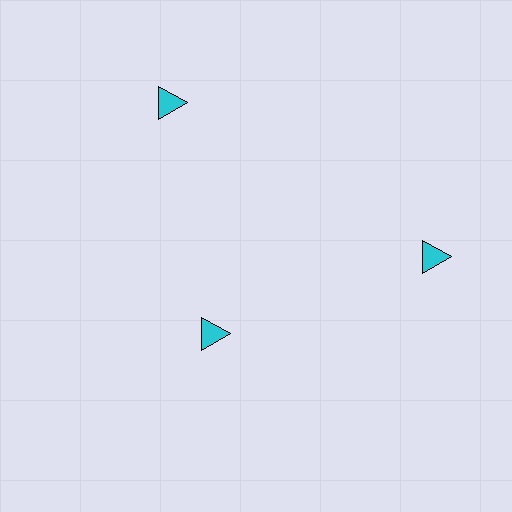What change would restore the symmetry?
The symmetry would be restored by moving it outward, back onto the ring so that all 3 triangles sit at equal angles and equal distance from the center.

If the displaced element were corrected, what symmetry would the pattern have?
It would have 3-fold rotational symmetry — the pattern would map onto itself every 120 degrees.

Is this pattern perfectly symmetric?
No. The 3 cyan triangles are arranged in a ring, but one element near the 7 o'clock position is pulled inward toward the center, breaking the 3-fold rotational symmetry.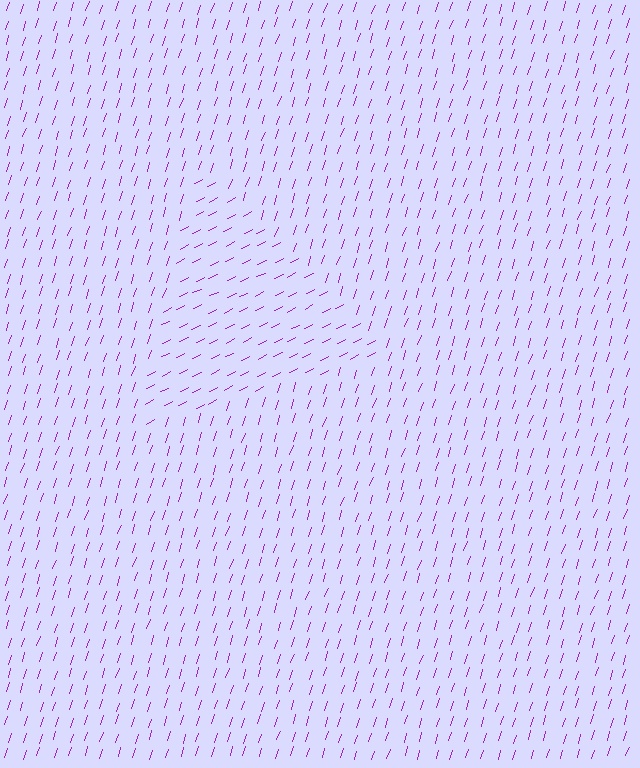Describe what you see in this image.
The image is filled with small purple line segments. A triangle region in the image has lines oriented differently from the surrounding lines, creating a visible texture boundary.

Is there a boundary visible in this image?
Yes, there is a texture boundary formed by a change in line orientation.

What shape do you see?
I see a triangle.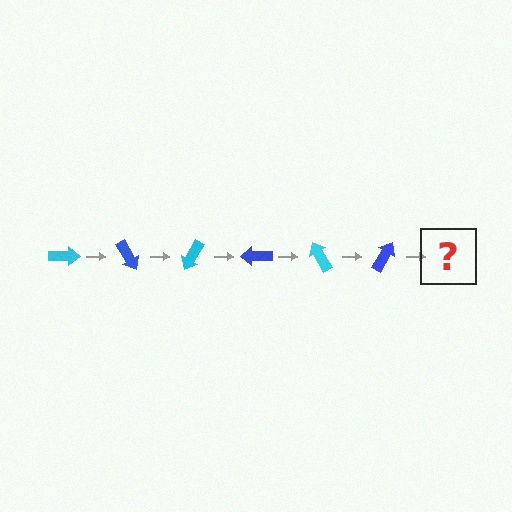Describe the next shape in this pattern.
It should be a cyan arrow, rotated 360 degrees from the start.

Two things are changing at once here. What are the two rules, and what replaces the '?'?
The two rules are that it rotates 60 degrees each step and the color cycles through cyan and blue. The '?' should be a cyan arrow, rotated 360 degrees from the start.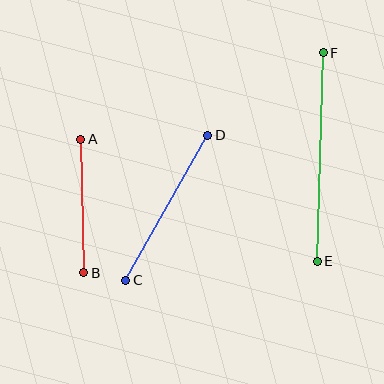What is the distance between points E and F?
The distance is approximately 208 pixels.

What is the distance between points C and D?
The distance is approximately 166 pixels.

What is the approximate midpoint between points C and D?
The midpoint is at approximately (167, 208) pixels.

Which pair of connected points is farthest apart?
Points E and F are farthest apart.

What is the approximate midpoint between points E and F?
The midpoint is at approximately (320, 157) pixels.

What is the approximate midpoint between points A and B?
The midpoint is at approximately (82, 206) pixels.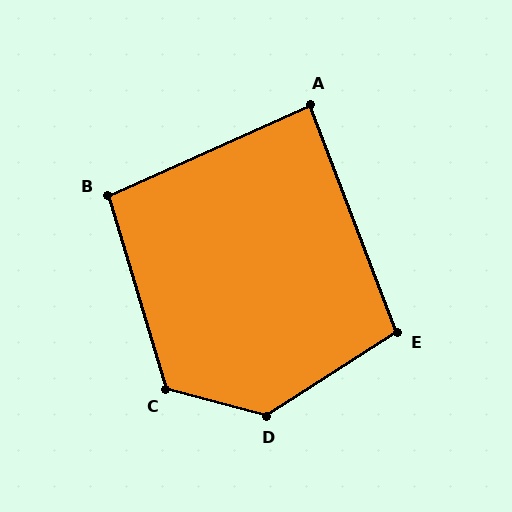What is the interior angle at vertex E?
Approximately 102 degrees (obtuse).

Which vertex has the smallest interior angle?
A, at approximately 87 degrees.